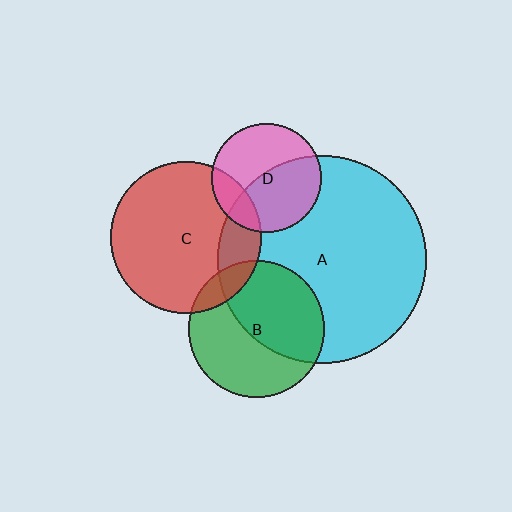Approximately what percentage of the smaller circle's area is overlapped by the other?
Approximately 20%.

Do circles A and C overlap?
Yes.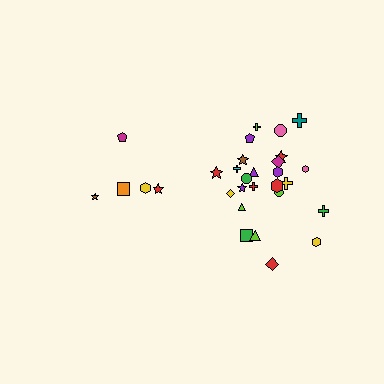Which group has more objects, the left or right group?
The right group.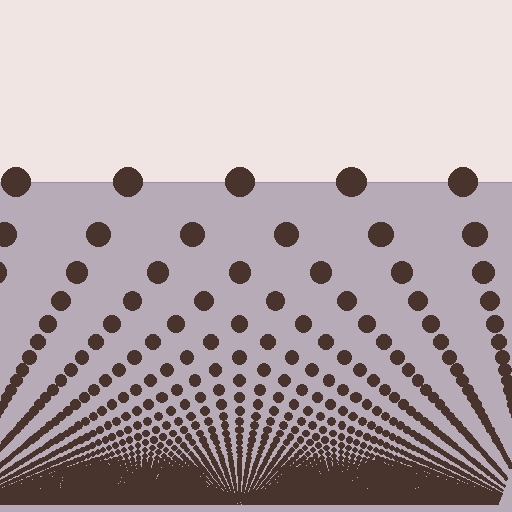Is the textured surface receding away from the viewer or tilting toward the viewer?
The surface appears to tilt toward the viewer. Texture elements get larger and sparser toward the top.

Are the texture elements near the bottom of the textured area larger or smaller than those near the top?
Smaller. The gradient is inverted — elements near the bottom are smaller and denser.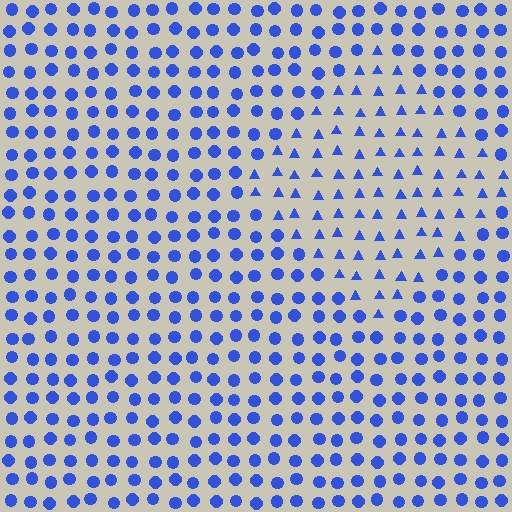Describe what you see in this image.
The image is filled with small blue elements arranged in a uniform grid. A diamond-shaped region contains triangles, while the surrounding area contains circles. The boundary is defined purely by the change in element shape.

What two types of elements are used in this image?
The image uses triangles inside the diamond region and circles outside it.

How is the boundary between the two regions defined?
The boundary is defined by a change in element shape: triangles inside vs. circles outside. All elements share the same color and spacing.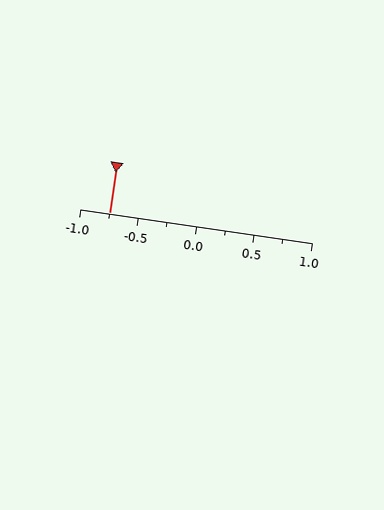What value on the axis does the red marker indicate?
The marker indicates approximately -0.75.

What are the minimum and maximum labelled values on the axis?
The axis runs from -1.0 to 1.0.